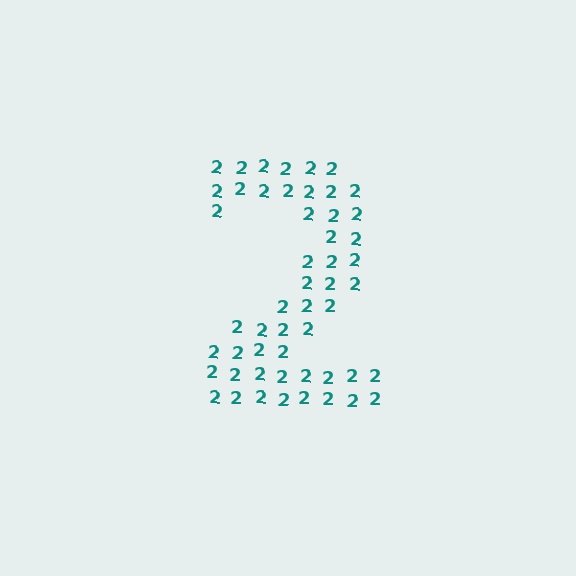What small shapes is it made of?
It is made of small digit 2's.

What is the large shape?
The large shape is the digit 2.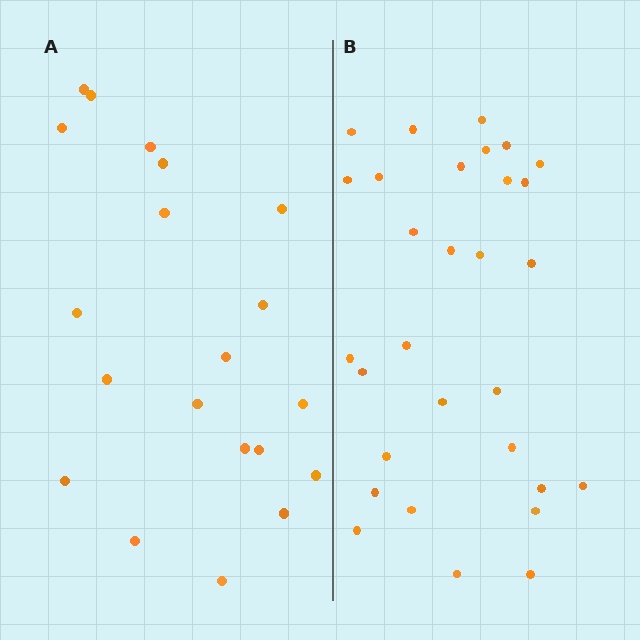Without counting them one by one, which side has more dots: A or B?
Region B (the right region) has more dots.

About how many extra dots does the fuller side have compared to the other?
Region B has roughly 10 or so more dots than region A.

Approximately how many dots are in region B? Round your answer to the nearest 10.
About 30 dots.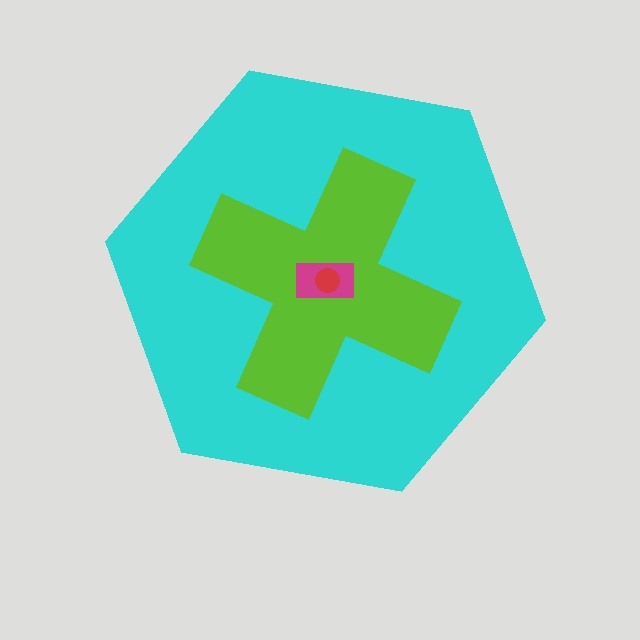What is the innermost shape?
The red circle.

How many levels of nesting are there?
4.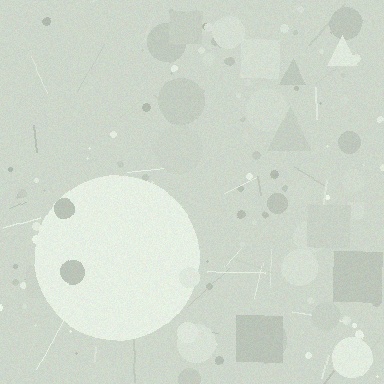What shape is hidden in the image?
A circle is hidden in the image.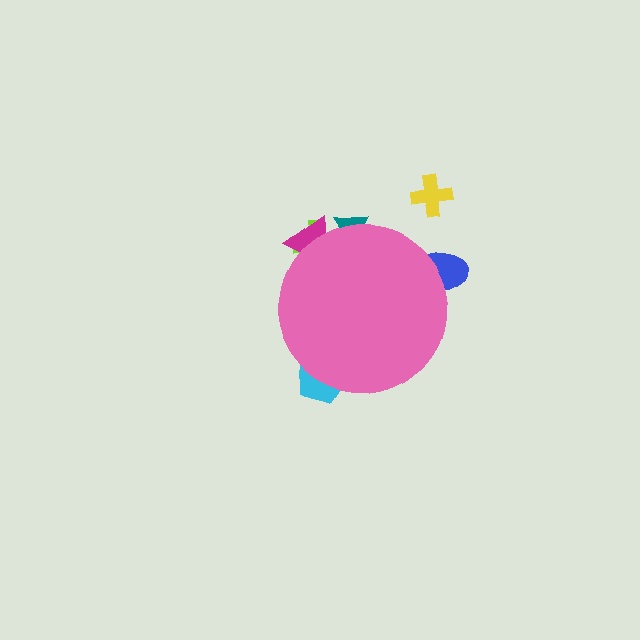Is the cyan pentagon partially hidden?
Yes, the cyan pentagon is partially hidden behind the pink circle.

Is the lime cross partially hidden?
Yes, the lime cross is partially hidden behind the pink circle.